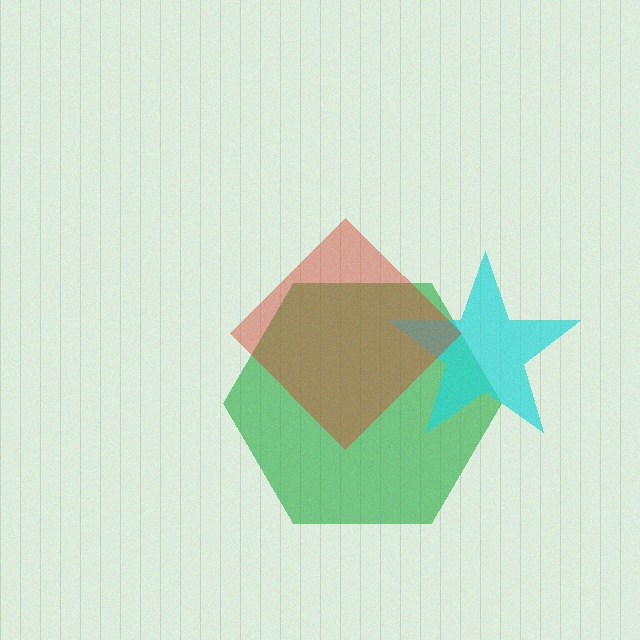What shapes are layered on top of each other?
The layered shapes are: a green hexagon, a cyan star, a red diamond.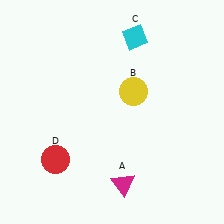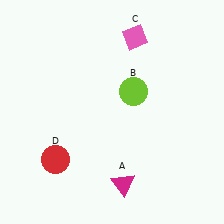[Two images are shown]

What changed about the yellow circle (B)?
In Image 1, B is yellow. In Image 2, it changed to lime.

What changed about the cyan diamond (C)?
In Image 1, C is cyan. In Image 2, it changed to pink.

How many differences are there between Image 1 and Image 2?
There are 2 differences between the two images.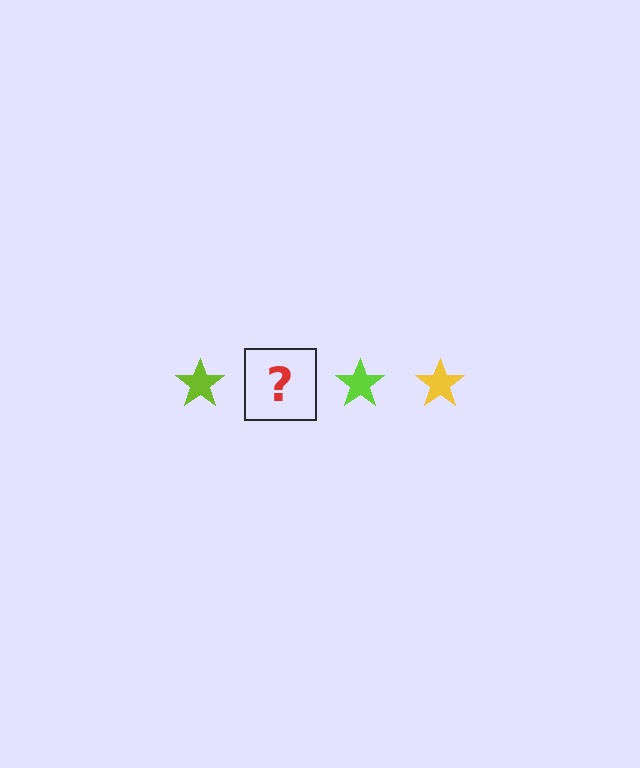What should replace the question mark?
The question mark should be replaced with a yellow star.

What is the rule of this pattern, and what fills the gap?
The rule is that the pattern cycles through lime, yellow stars. The gap should be filled with a yellow star.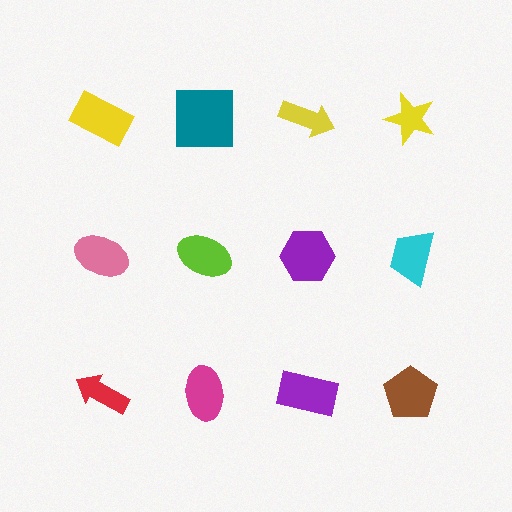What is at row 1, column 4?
A yellow star.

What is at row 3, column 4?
A brown pentagon.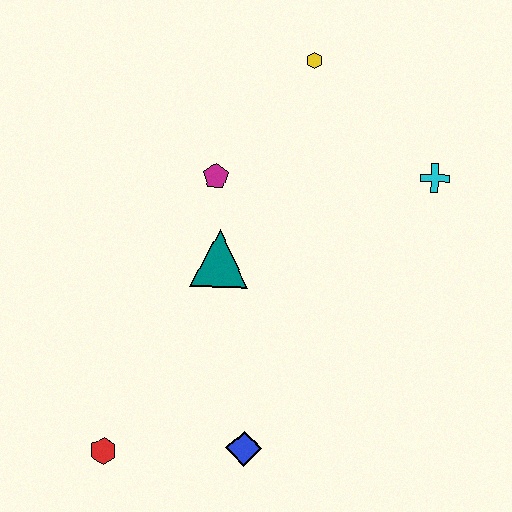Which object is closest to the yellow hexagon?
The magenta pentagon is closest to the yellow hexagon.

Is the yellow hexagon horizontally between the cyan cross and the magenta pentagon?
Yes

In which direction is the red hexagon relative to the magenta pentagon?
The red hexagon is below the magenta pentagon.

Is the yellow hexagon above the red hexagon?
Yes